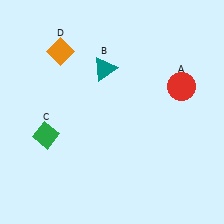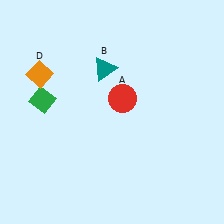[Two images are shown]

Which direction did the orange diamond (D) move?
The orange diamond (D) moved down.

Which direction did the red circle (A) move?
The red circle (A) moved left.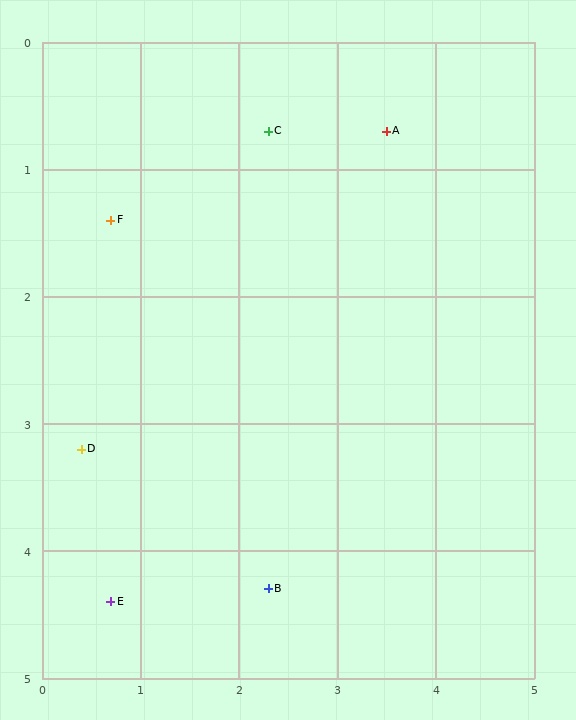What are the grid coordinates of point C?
Point C is at approximately (2.3, 0.7).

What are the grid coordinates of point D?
Point D is at approximately (0.4, 3.2).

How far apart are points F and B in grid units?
Points F and B are about 3.3 grid units apart.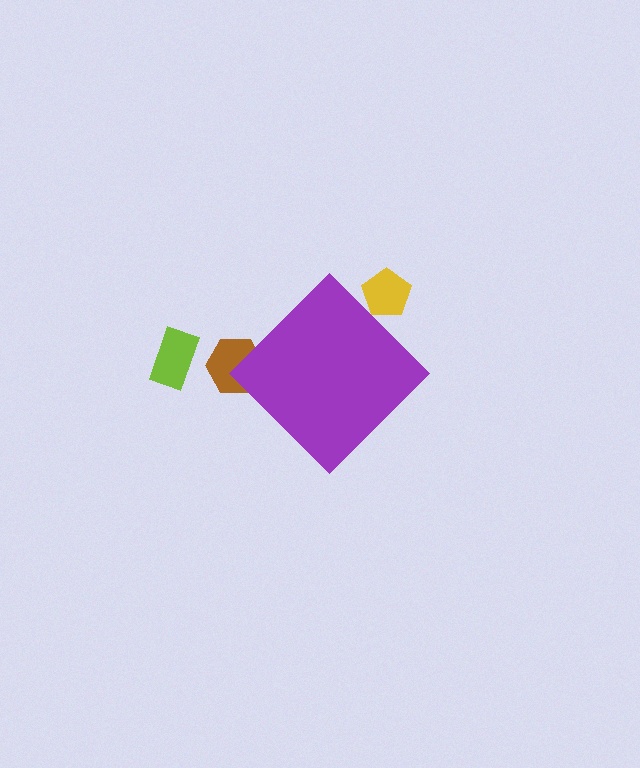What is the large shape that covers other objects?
A purple diamond.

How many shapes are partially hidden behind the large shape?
2 shapes are partially hidden.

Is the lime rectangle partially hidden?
No, the lime rectangle is fully visible.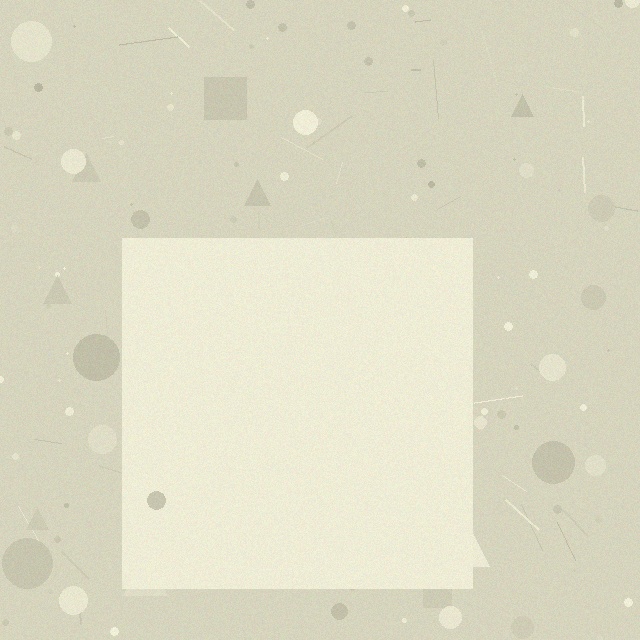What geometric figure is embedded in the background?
A square is embedded in the background.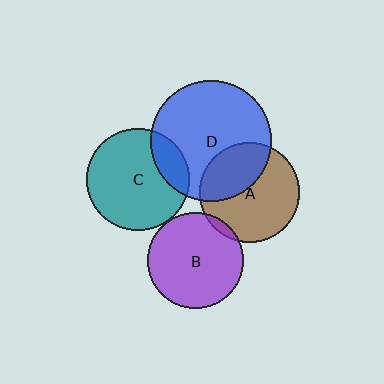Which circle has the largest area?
Circle D (blue).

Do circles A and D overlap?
Yes.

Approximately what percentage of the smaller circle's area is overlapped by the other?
Approximately 35%.